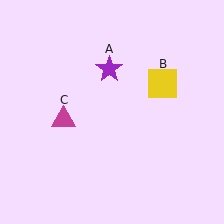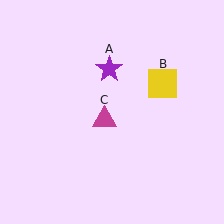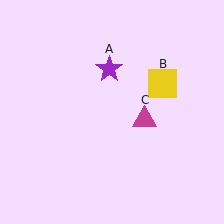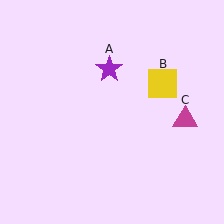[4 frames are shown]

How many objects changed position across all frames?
1 object changed position: magenta triangle (object C).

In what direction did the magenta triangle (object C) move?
The magenta triangle (object C) moved right.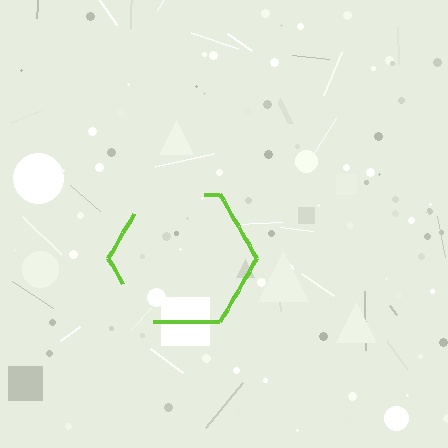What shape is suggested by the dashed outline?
The dashed outline suggests a hexagon.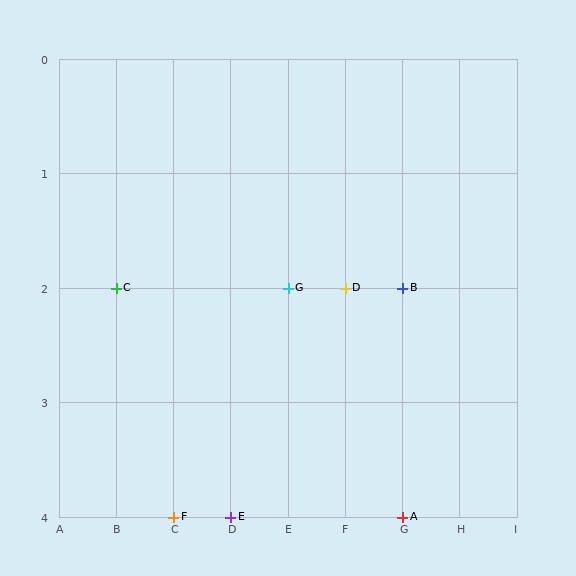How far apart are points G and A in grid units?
Points G and A are 2 columns and 2 rows apart (about 2.8 grid units diagonally).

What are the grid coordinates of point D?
Point D is at grid coordinates (F, 2).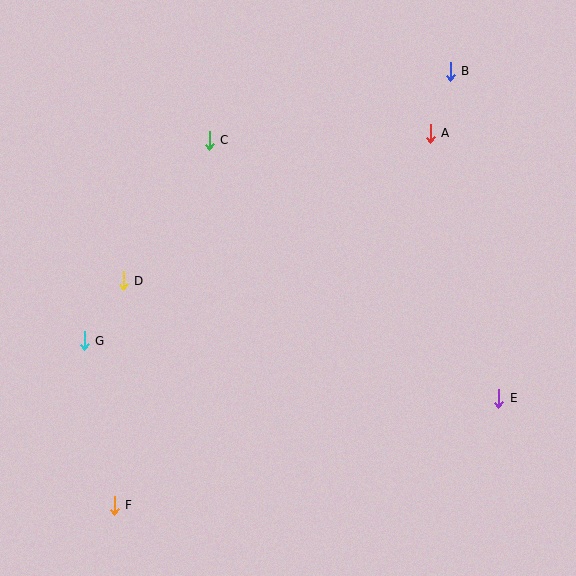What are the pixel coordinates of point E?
Point E is at (499, 398).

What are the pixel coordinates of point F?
Point F is at (114, 506).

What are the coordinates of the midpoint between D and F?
The midpoint between D and F is at (119, 393).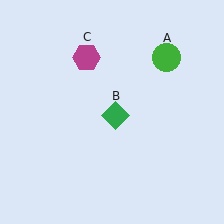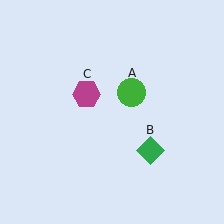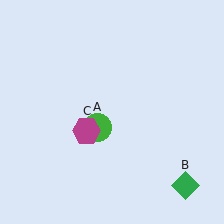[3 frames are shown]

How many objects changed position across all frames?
3 objects changed position: green circle (object A), green diamond (object B), magenta hexagon (object C).